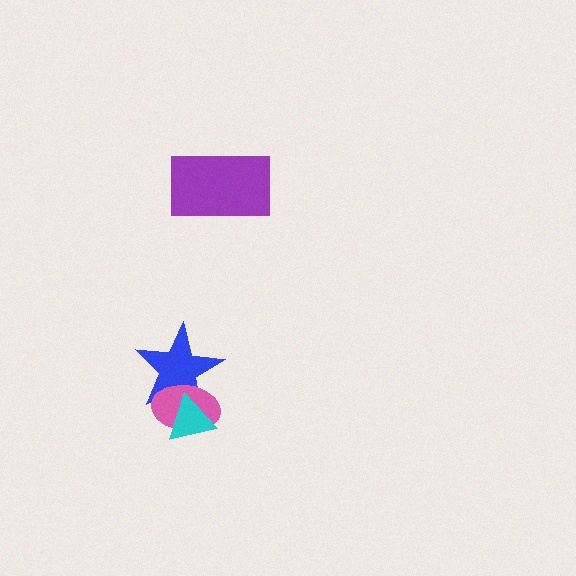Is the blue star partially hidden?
Yes, it is partially covered by another shape.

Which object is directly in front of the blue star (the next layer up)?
The pink ellipse is directly in front of the blue star.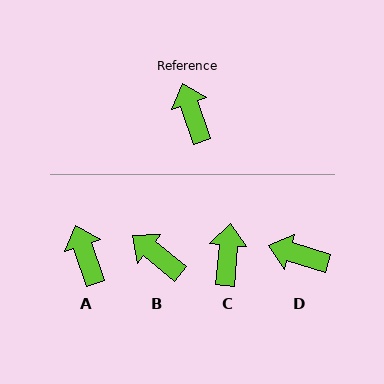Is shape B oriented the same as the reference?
No, it is off by about 33 degrees.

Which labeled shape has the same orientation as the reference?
A.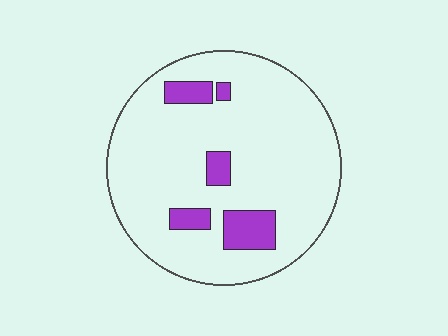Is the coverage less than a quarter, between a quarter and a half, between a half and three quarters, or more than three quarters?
Less than a quarter.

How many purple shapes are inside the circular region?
5.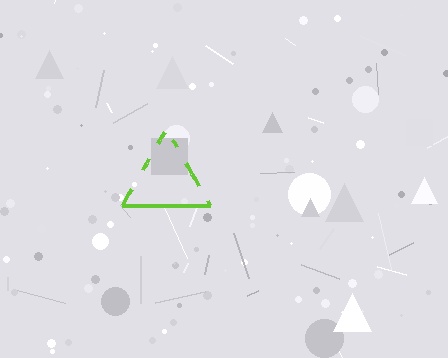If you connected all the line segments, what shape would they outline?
They would outline a triangle.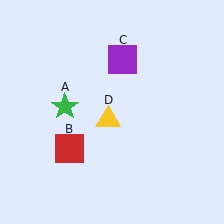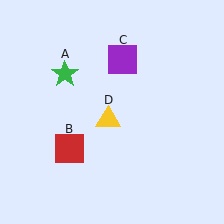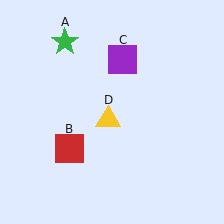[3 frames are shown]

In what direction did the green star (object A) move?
The green star (object A) moved up.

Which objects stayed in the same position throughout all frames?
Red square (object B) and purple square (object C) and yellow triangle (object D) remained stationary.